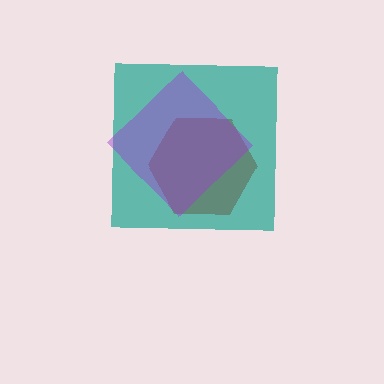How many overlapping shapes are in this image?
There are 3 overlapping shapes in the image.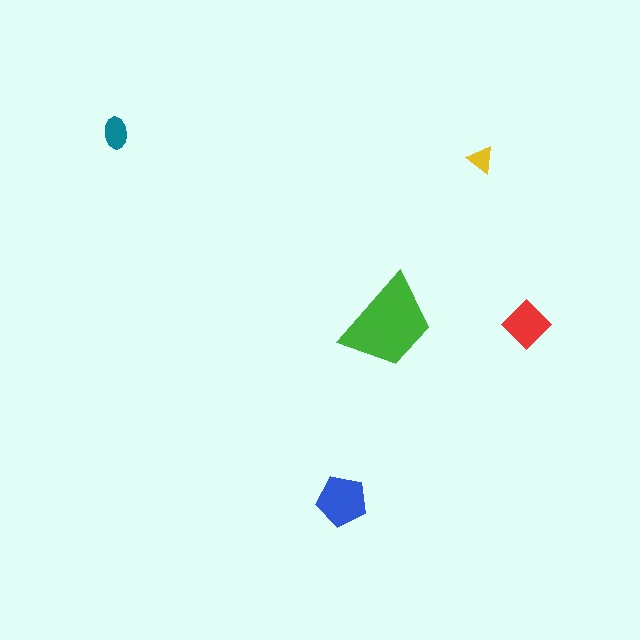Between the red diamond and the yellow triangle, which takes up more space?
The red diamond.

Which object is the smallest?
The yellow triangle.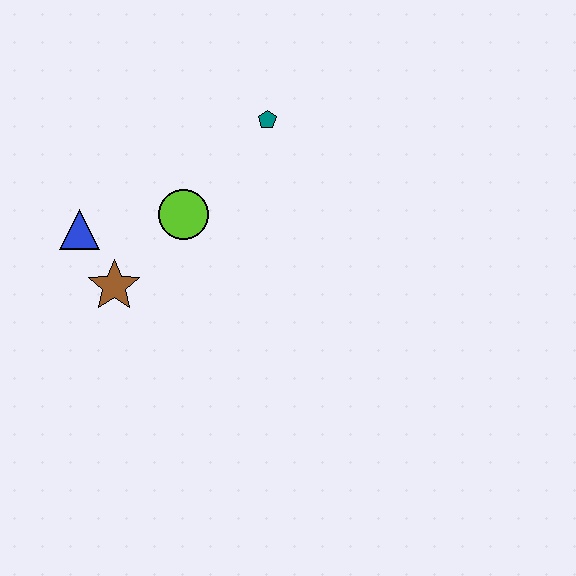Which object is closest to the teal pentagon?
The lime circle is closest to the teal pentagon.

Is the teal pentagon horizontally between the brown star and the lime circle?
No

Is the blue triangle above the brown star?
Yes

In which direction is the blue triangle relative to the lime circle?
The blue triangle is to the left of the lime circle.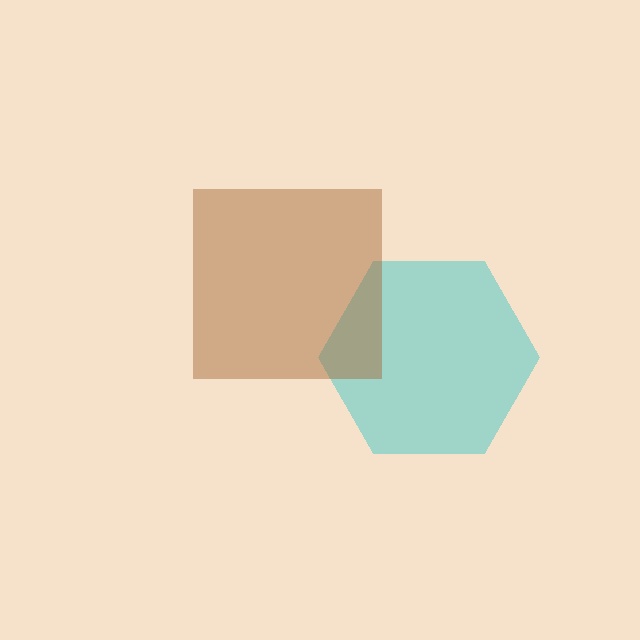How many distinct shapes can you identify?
There are 2 distinct shapes: a cyan hexagon, a brown square.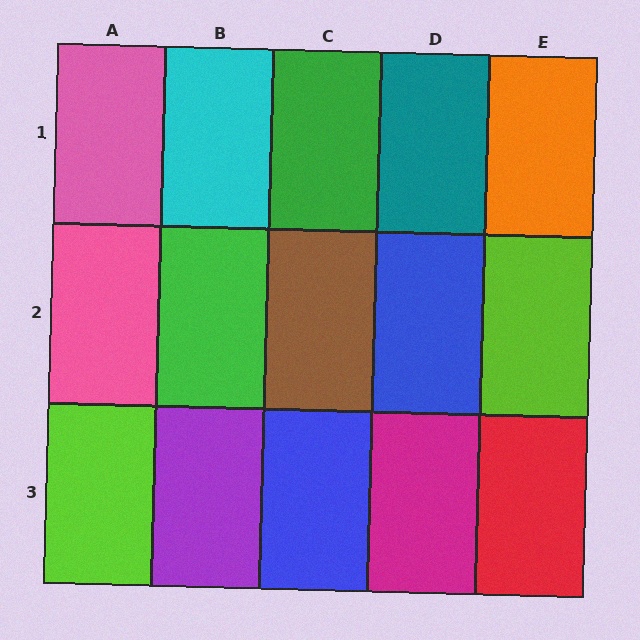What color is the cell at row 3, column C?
Blue.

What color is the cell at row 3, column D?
Magenta.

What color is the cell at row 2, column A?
Pink.